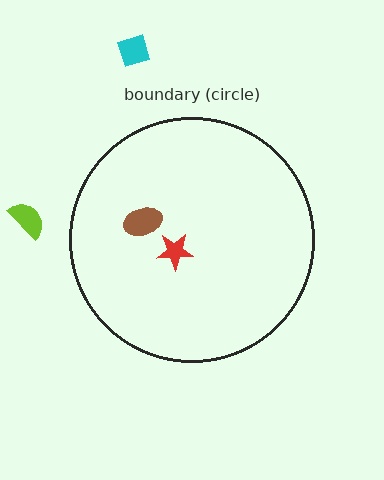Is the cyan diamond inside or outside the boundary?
Outside.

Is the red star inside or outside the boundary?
Inside.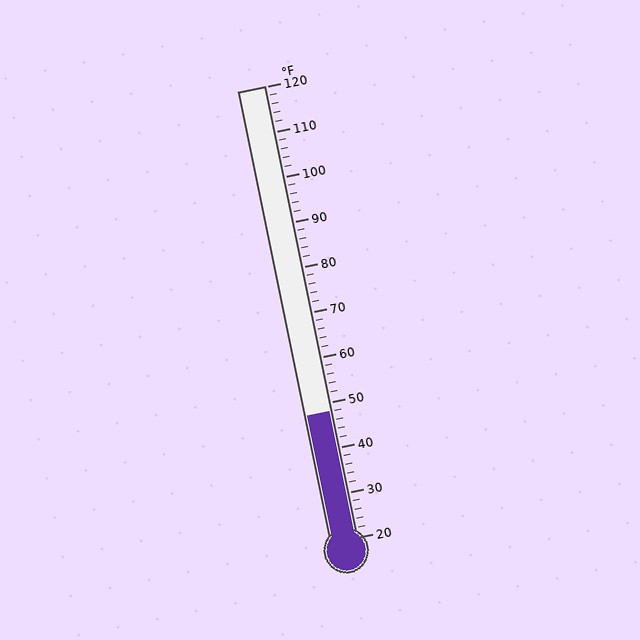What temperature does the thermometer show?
The thermometer shows approximately 48°F.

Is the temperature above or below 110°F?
The temperature is below 110°F.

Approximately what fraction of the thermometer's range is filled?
The thermometer is filled to approximately 30% of its range.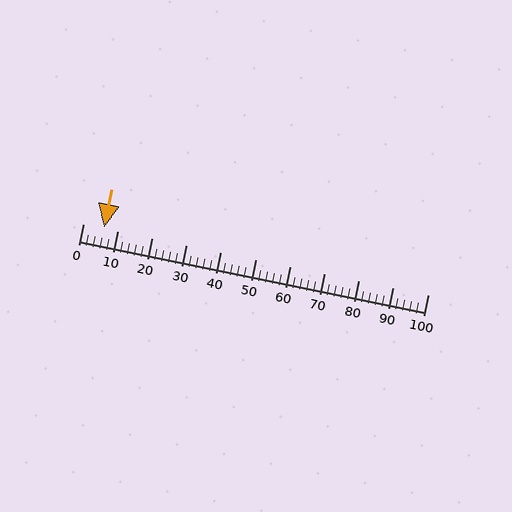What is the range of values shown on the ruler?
The ruler shows values from 0 to 100.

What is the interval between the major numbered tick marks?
The major tick marks are spaced 10 units apart.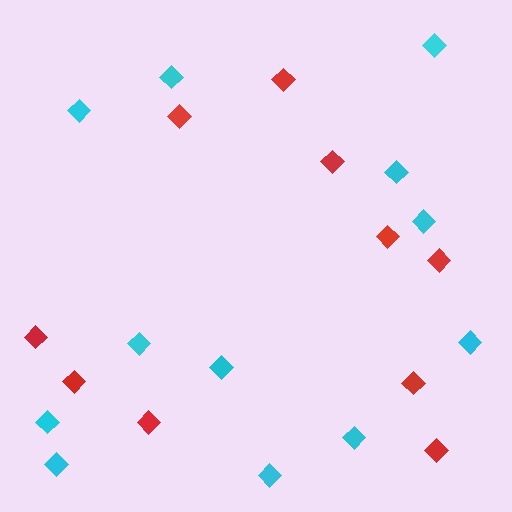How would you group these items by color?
There are 2 groups: one group of red diamonds (10) and one group of cyan diamonds (12).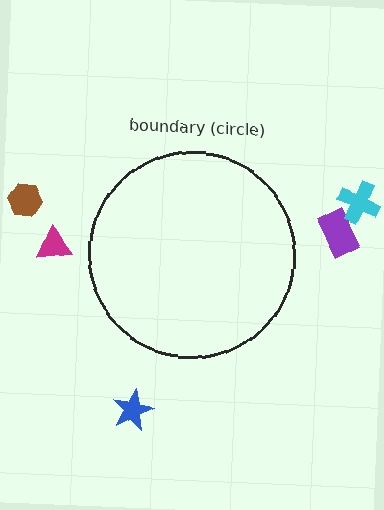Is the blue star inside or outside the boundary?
Outside.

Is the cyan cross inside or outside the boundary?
Outside.